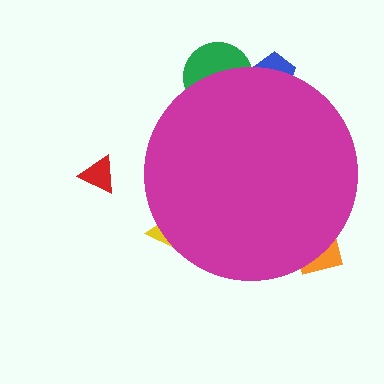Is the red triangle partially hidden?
No, the red triangle is fully visible.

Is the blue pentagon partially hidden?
Yes, the blue pentagon is partially hidden behind the magenta circle.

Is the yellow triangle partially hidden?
Yes, the yellow triangle is partially hidden behind the magenta circle.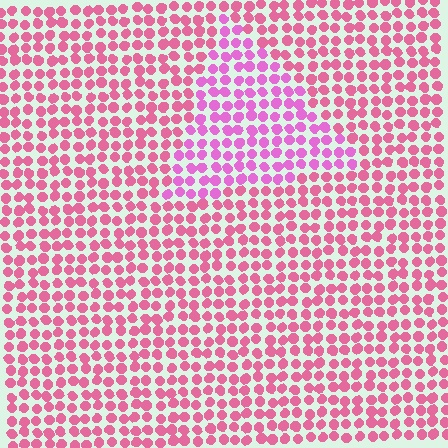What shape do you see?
I see a triangle.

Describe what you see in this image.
The image is filled with small pink elements in a uniform arrangement. A triangle-shaped region is visible where the elements are tinted to a slightly different hue, forming a subtle color boundary.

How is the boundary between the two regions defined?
The boundary is defined purely by a slight shift in hue (about 27 degrees). Spacing, size, and orientation are identical on both sides.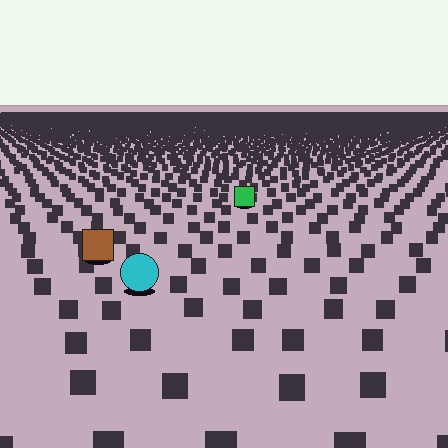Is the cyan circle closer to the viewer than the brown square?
Yes. The cyan circle is closer — you can tell from the texture gradient: the ground texture is coarser near it.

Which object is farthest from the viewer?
The green square is farthest from the viewer. It appears smaller and the ground texture around it is denser.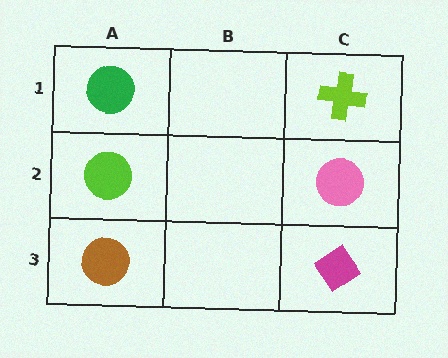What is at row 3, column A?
A brown circle.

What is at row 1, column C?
A lime cross.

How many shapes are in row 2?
2 shapes.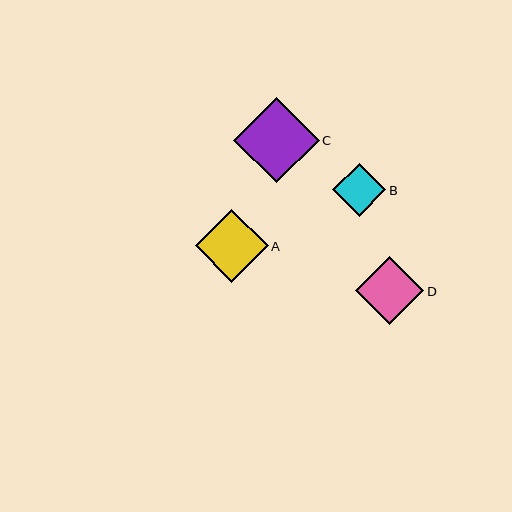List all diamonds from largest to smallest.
From largest to smallest: C, A, D, B.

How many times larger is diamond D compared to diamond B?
Diamond D is approximately 1.3 times the size of diamond B.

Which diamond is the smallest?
Diamond B is the smallest with a size of approximately 53 pixels.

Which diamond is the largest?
Diamond C is the largest with a size of approximately 86 pixels.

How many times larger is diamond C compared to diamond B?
Diamond C is approximately 1.6 times the size of diamond B.